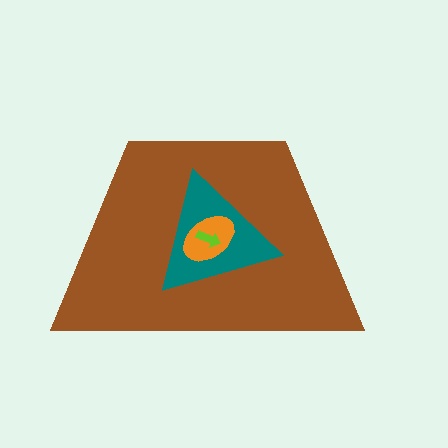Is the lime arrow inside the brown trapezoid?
Yes.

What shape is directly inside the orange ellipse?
The lime arrow.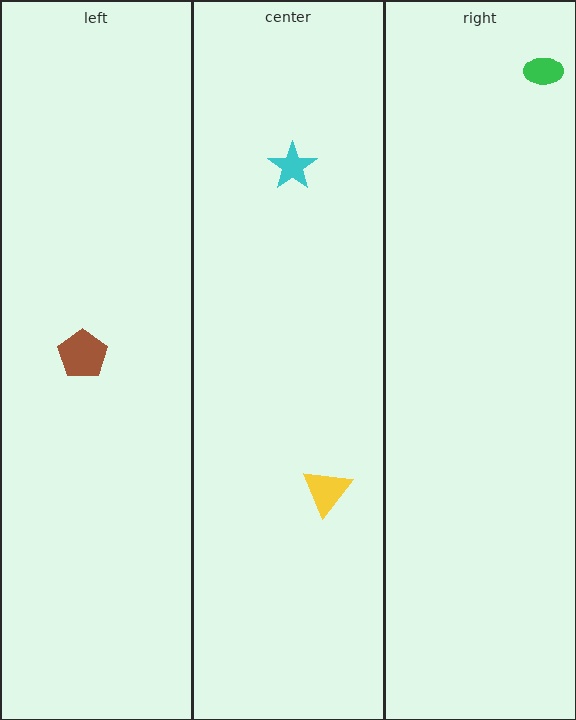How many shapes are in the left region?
1.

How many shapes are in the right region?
1.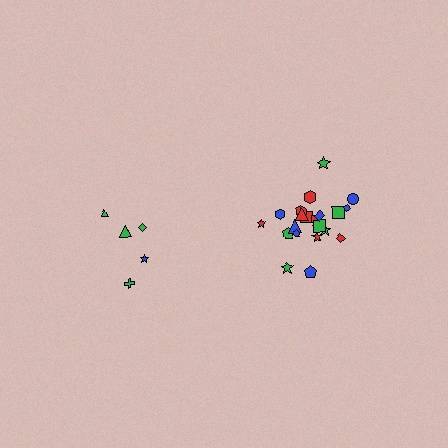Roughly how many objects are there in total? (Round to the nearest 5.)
Roughly 25 objects in total.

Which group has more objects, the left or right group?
The right group.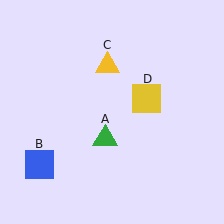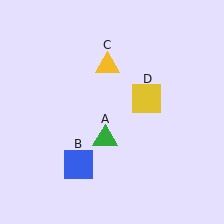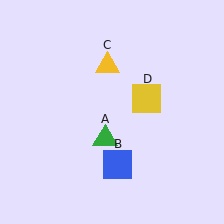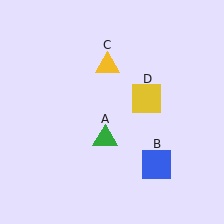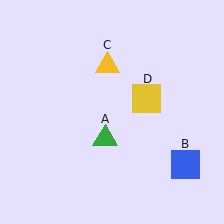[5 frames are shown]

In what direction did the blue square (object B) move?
The blue square (object B) moved right.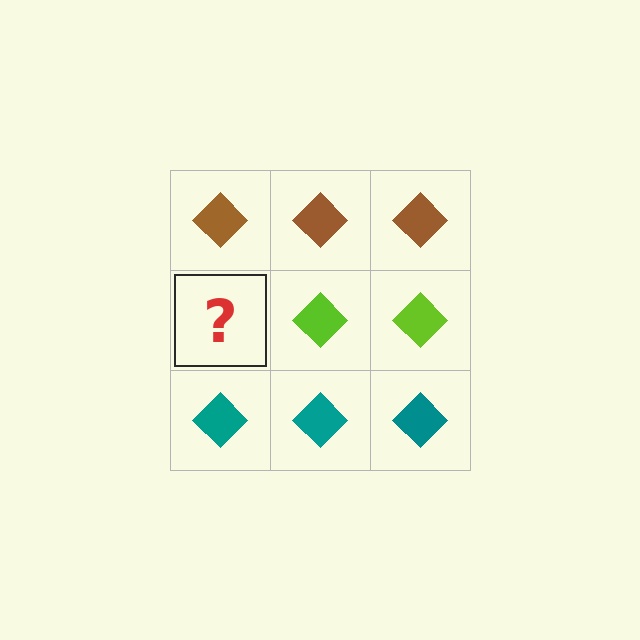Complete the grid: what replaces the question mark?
The question mark should be replaced with a lime diamond.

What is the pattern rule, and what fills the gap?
The rule is that each row has a consistent color. The gap should be filled with a lime diamond.